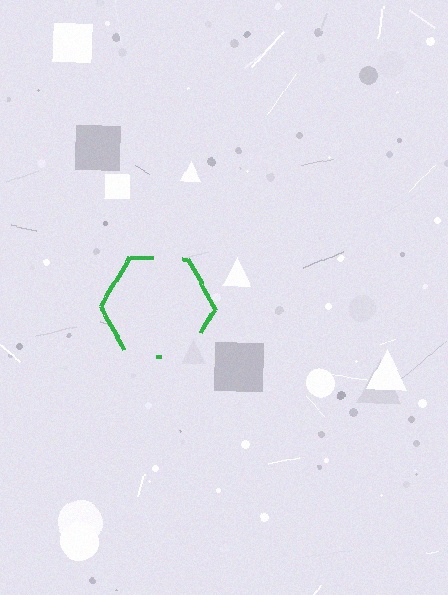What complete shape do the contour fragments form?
The contour fragments form a hexagon.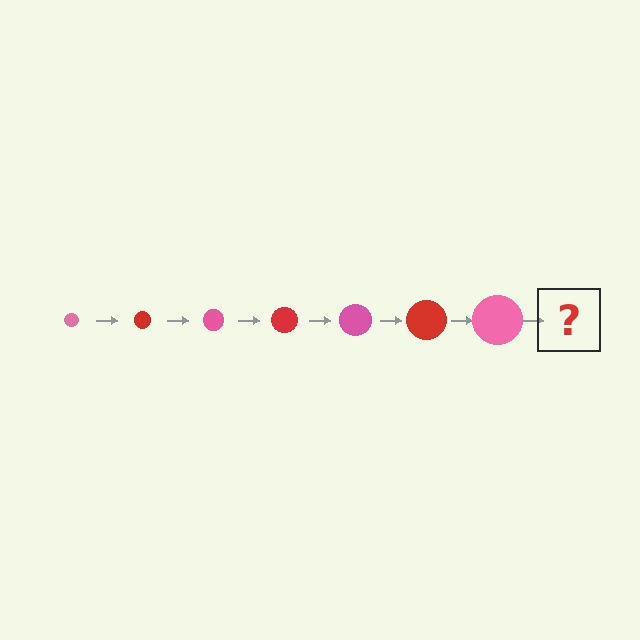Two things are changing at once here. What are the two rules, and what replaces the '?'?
The two rules are that the circle grows larger each step and the color cycles through pink and red. The '?' should be a red circle, larger than the previous one.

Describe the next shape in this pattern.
It should be a red circle, larger than the previous one.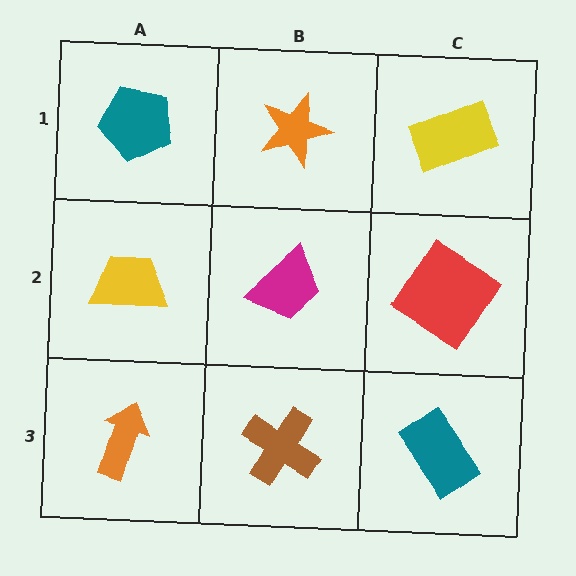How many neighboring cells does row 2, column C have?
3.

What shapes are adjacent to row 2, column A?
A teal pentagon (row 1, column A), an orange arrow (row 3, column A), a magenta trapezoid (row 2, column B).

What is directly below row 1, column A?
A yellow trapezoid.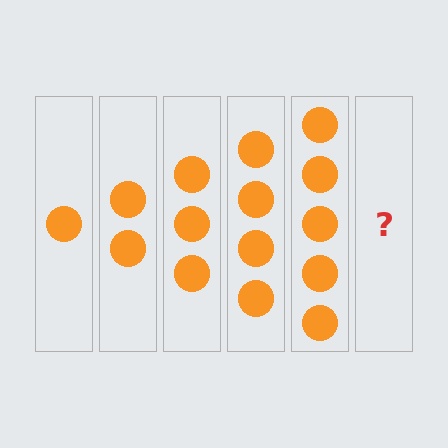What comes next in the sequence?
The next element should be 6 circles.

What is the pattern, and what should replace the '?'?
The pattern is that each step adds one more circle. The '?' should be 6 circles.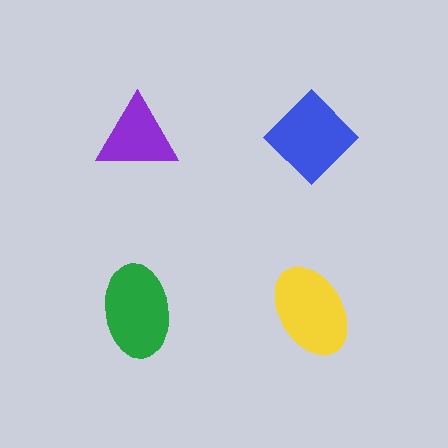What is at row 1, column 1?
A purple triangle.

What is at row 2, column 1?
A green ellipse.